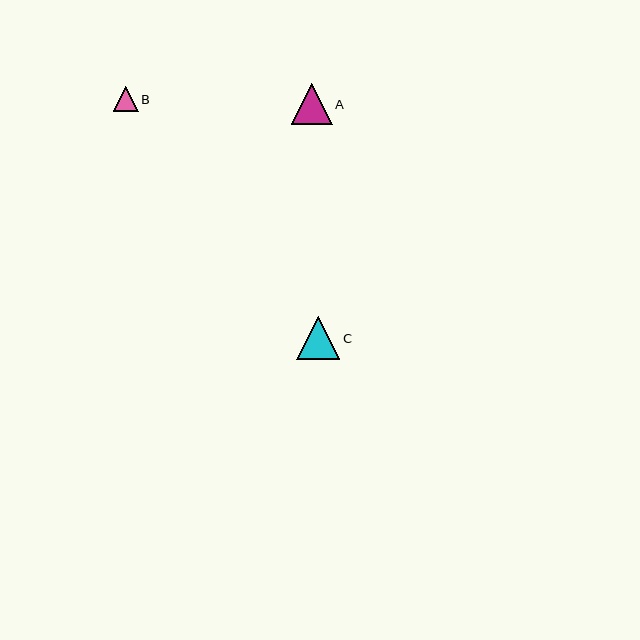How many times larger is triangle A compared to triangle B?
Triangle A is approximately 1.7 times the size of triangle B.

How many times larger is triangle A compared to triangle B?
Triangle A is approximately 1.7 times the size of triangle B.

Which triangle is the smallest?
Triangle B is the smallest with a size of approximately 25 pixels.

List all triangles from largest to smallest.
From largest to smallest: C, A, B.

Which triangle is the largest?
Triangle C is the largest with a size of approximately 44 pixels.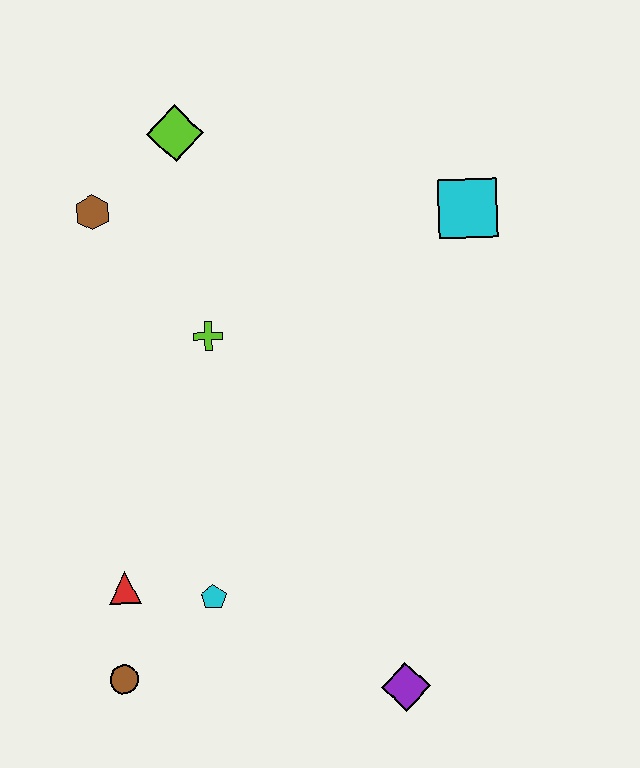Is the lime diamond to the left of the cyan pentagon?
Yes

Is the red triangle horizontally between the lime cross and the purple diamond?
No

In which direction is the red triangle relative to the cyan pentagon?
The red triangle is to the left of the cyan pentagon.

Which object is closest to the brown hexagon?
The lime diamond is closest to the brown hexagon.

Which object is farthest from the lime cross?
The purple diamond is farthest from the lime cross.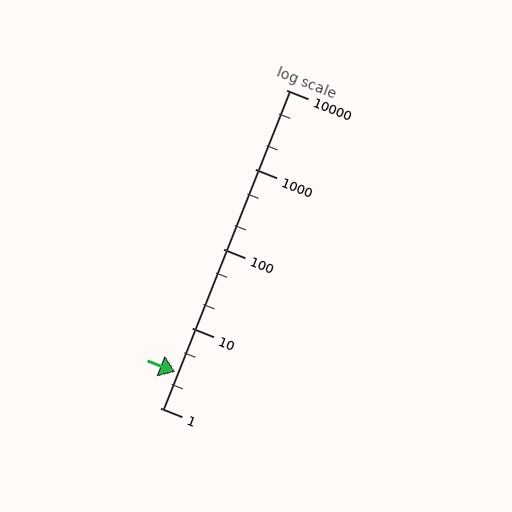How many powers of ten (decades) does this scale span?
The scale spans 4 decades, from 1 to 10000.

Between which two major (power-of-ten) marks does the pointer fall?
The pointer is between 1 and 10.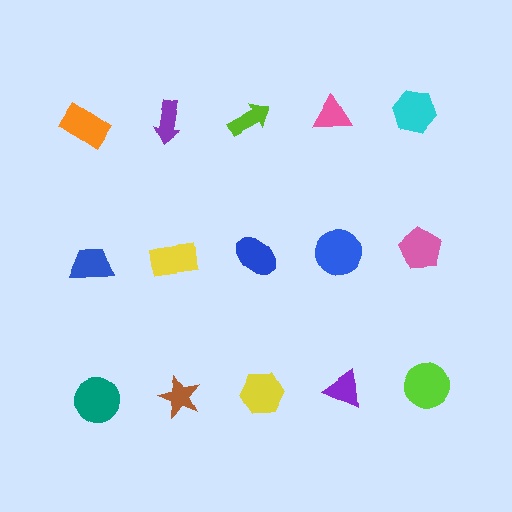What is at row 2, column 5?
A pink pentagon.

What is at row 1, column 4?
A pink triangle.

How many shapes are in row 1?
5 shapes.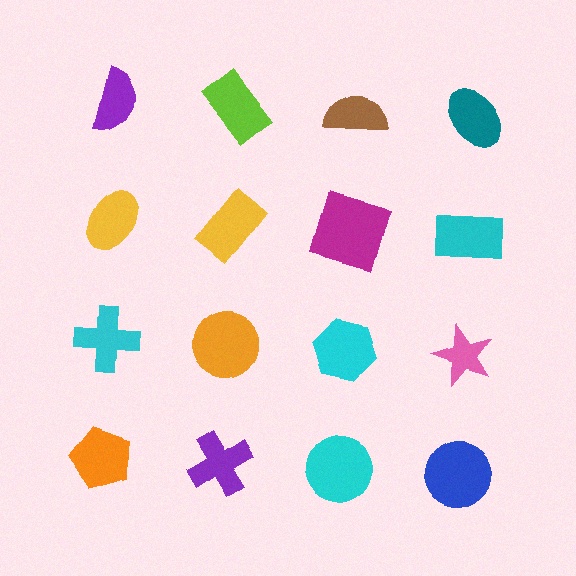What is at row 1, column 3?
A brown semicircle.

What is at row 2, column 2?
A yellow rectangle.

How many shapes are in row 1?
4 shapes.